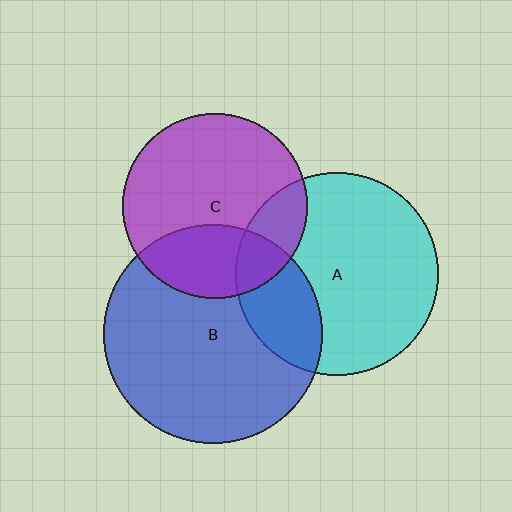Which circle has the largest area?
Circle B (blue).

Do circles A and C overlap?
Yes.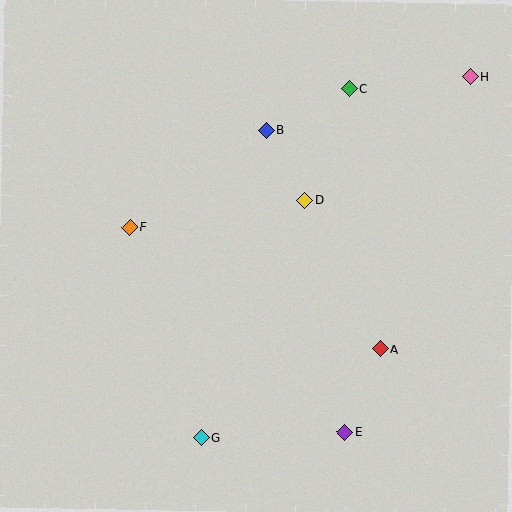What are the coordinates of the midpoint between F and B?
The midpoint between F and B is at (198, 179).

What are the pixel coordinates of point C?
Point C is at (349, 89).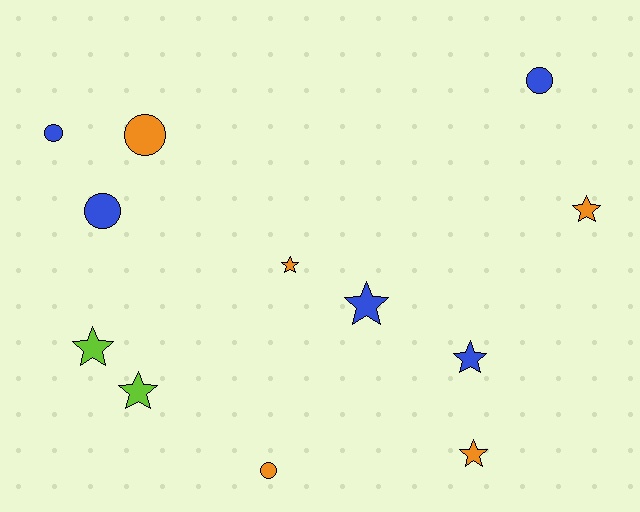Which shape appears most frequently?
Star, with 7 objects.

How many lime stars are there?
There are 2 lime stars.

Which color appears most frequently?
Orange, with 5 objects.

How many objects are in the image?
There are 12 objects.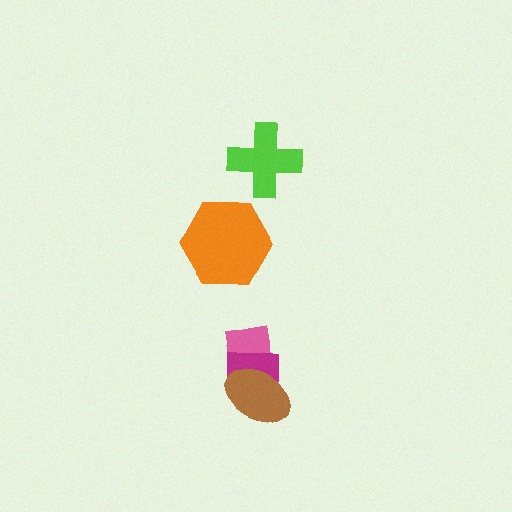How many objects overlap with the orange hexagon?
0 objects overlap with the orange hexagon.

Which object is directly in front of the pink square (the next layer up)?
The magenta rectangle is directly in front of the pink square.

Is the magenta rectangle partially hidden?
Yes, it is partially covered by another shape.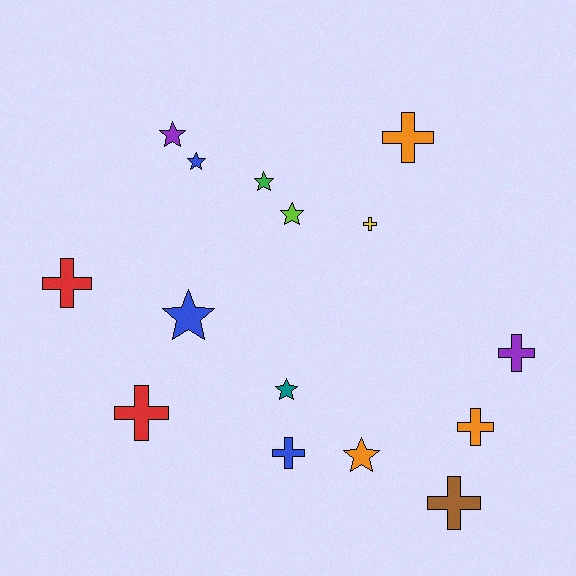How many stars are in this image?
There are 7 stars.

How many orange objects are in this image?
There are 3 orange objects.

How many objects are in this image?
There are 15 objects.